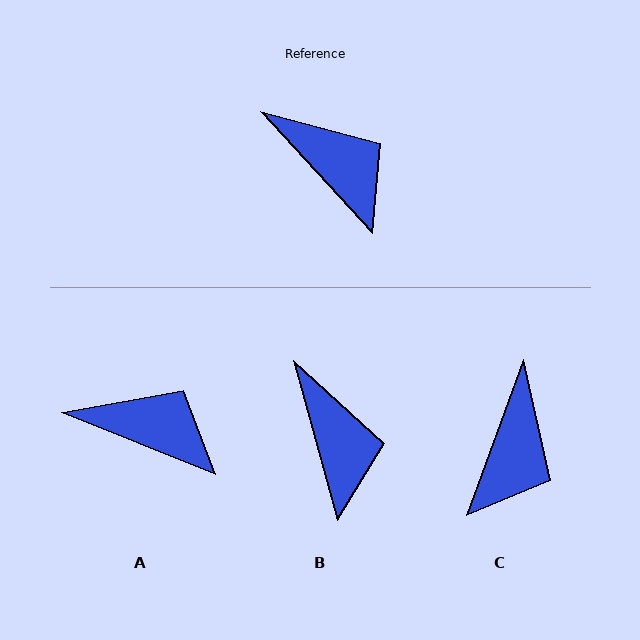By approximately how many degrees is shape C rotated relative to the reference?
Approximately 62 degrees clockwise.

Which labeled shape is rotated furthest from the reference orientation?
C, about 62 degrees away.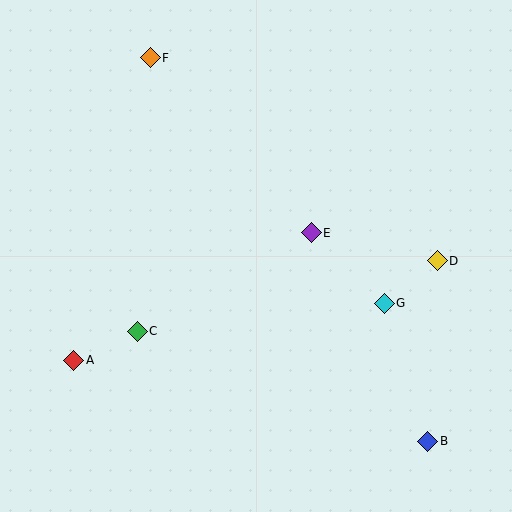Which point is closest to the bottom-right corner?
Point B is closest to the bottom-right corner.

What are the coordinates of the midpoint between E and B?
The midpoint between E and B is at (370, 337).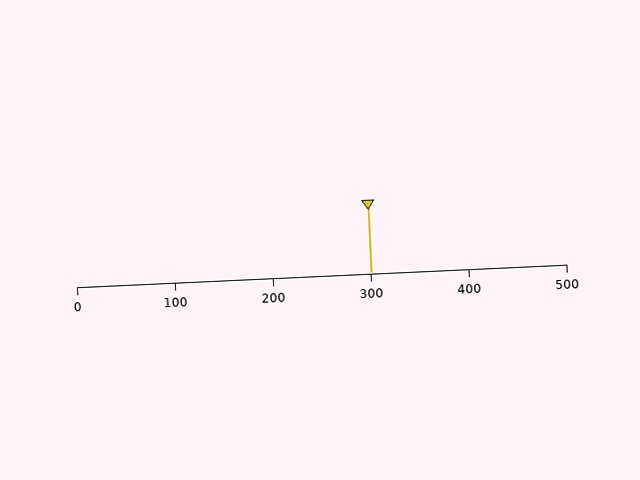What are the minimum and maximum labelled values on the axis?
The axis runs from 0 to 500.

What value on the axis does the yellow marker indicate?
The marker indicates approximately 300.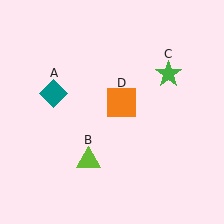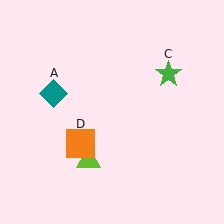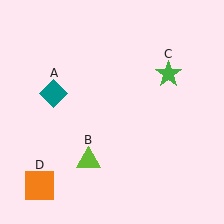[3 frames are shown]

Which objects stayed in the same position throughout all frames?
Teal diamond (object A) and lime triangle (object B) and green star (object C) remained stationary.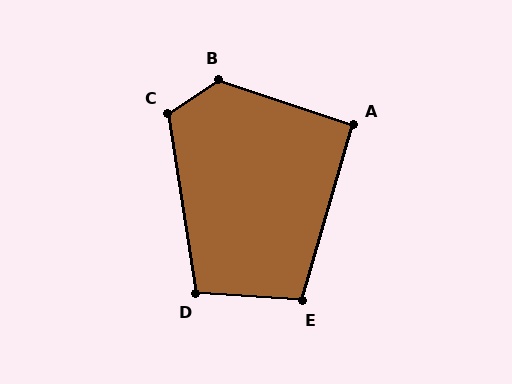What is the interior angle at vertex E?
Approximately 102 degrees (obtuse).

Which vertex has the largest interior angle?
B, at approximately 128 degrees.